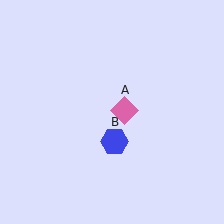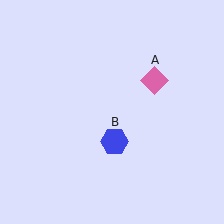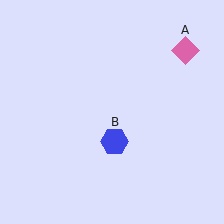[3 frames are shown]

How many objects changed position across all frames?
1 object changed position: pink diamond (object A).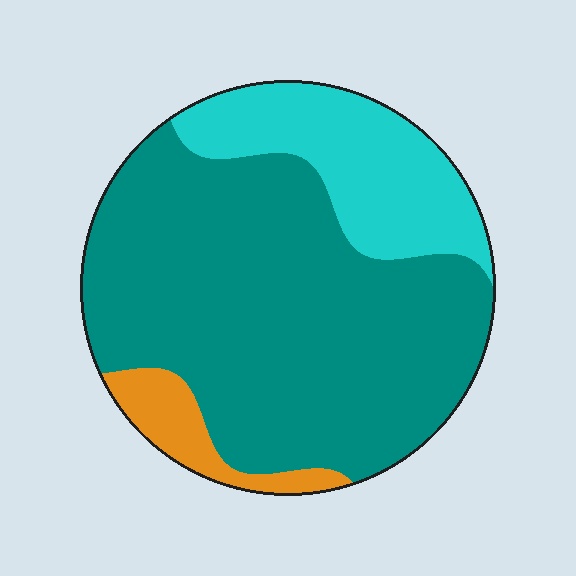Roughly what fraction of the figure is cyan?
Cyan covers around 20% of the figure.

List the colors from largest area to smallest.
From largest to smallest: teal, cyan, orange.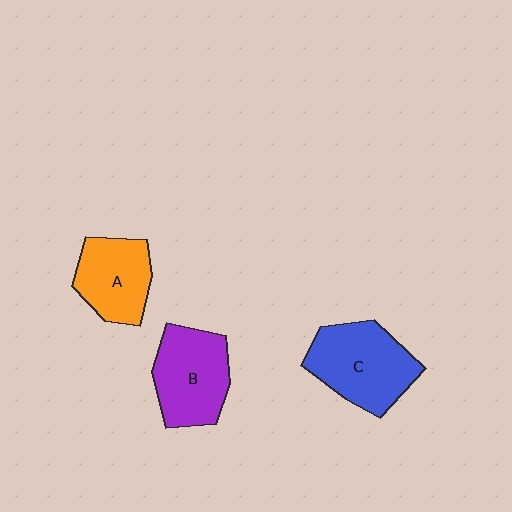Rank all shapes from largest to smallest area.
From largest to smallest: C (blue), B (purple), A (orange).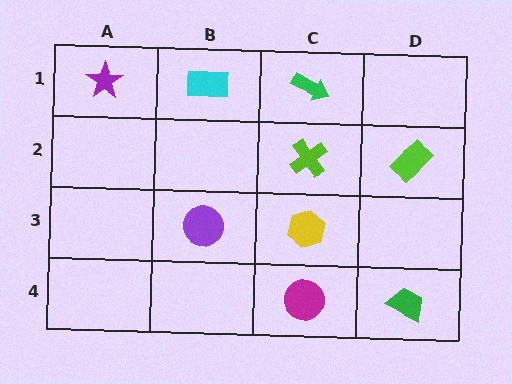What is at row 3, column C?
A yellow hexagon.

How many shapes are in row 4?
2 shapes.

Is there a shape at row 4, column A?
No, that cell is empty.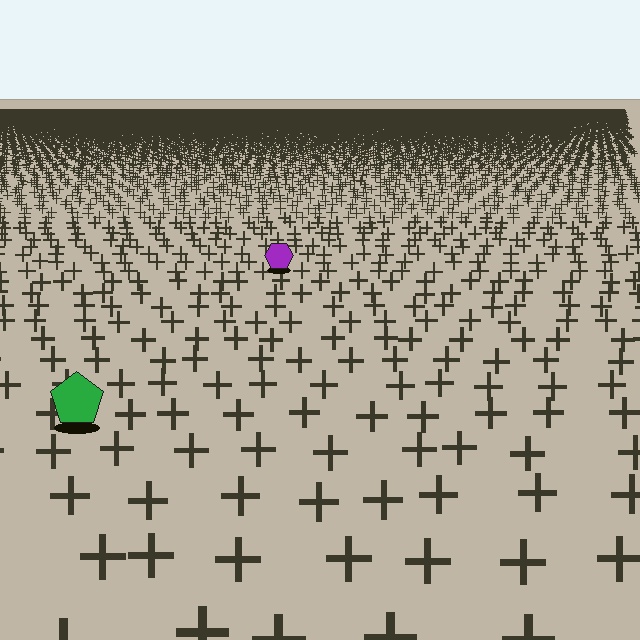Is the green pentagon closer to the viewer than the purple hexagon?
Yes. The green pentagon is closer — you can tell from the texture gradient: the ground texture is coarser near it.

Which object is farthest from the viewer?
The purple hexagon is farthest from the viewer. It appears smaller and the ground texture around it is denser.